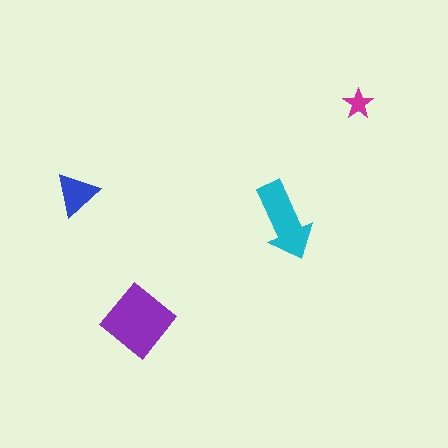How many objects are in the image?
There are 4 objects in the image.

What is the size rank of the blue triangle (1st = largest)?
3rd.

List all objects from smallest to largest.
The magenta star, the blue triangle, the cyan arrow, the purple diamond.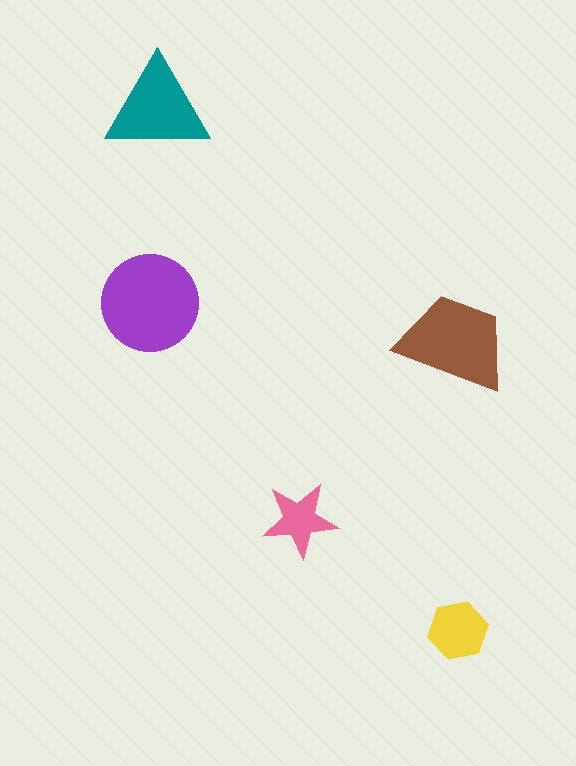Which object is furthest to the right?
The yellow hexagon is rightmost.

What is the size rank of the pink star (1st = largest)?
5th.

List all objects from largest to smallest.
The purple circle, the brown trapezoid, the teal triangle, the yellow hexagon, the pink star.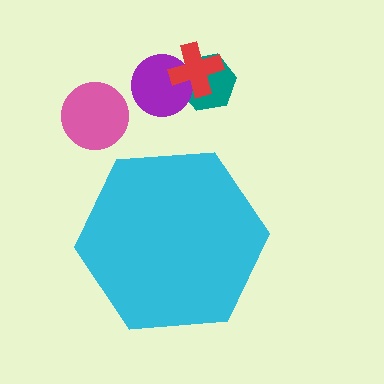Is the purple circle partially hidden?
No, the purple circle is fully visible.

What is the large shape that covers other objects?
A cyan hexagon.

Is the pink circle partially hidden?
No, the pink circle is fully visible.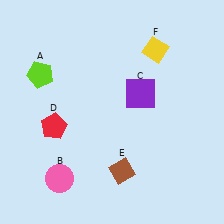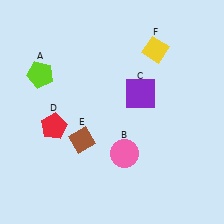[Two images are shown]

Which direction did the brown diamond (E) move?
The brown diamond (E) moved left.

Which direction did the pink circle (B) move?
The pink circle (B) moved right.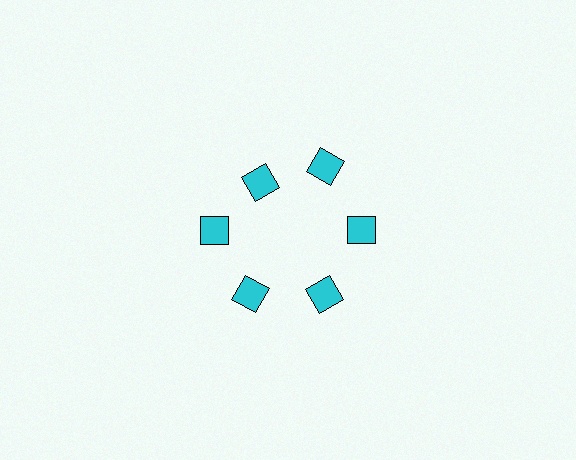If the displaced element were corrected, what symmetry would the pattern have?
It would have 6-fold rotational symmetry — the pattern would map onto itself every 60 degrees.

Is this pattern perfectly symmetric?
No. The 6 cyan squares are arranged in a ring, but one element near the 11 o'clock position is pulled inward toward the center, breaking the 6-fold rotational symmetry.